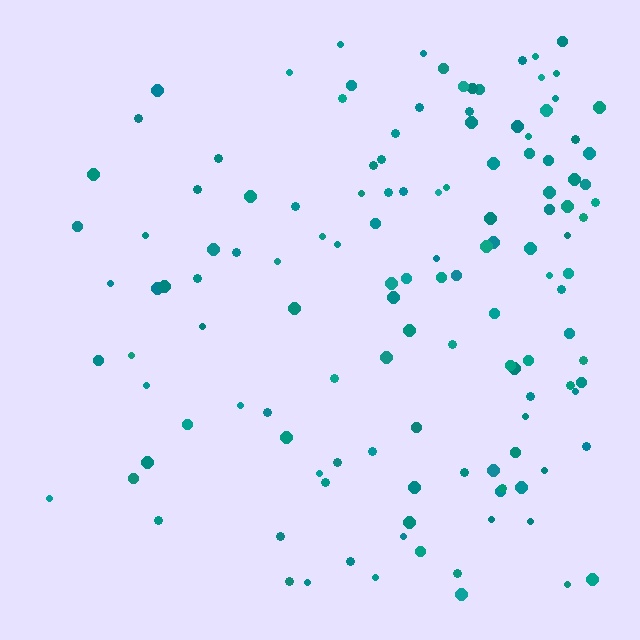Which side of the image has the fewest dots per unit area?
The left.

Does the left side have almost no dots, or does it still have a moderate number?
Still a moderate number, just noticeably fewer than the right.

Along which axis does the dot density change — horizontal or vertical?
Horizontal.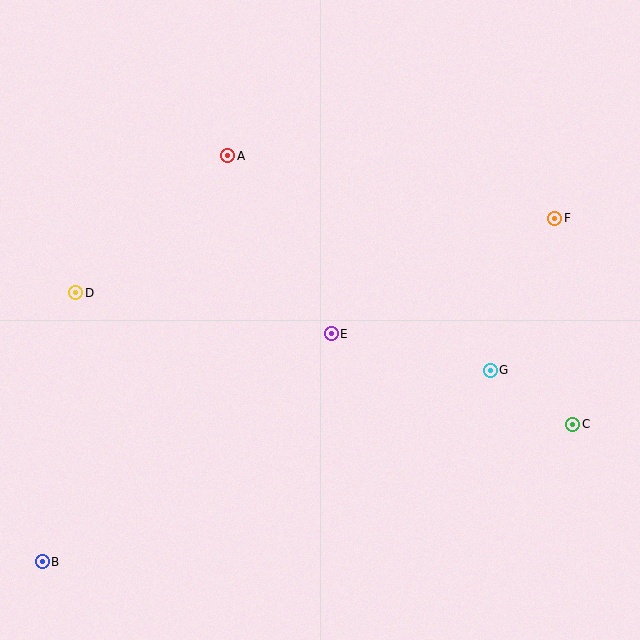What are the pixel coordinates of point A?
Point A is at (228, 156).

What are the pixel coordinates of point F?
Point F is at (555, 218).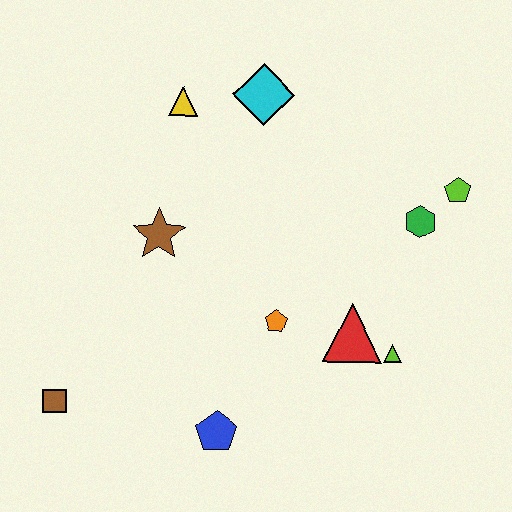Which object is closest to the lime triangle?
The red triangle is closest to the lime triangle.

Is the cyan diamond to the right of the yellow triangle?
Yes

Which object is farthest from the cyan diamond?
The brown square is farthest from the cyan diamond.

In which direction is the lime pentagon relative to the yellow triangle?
The lime pentagon is to the right of the yellow triangle.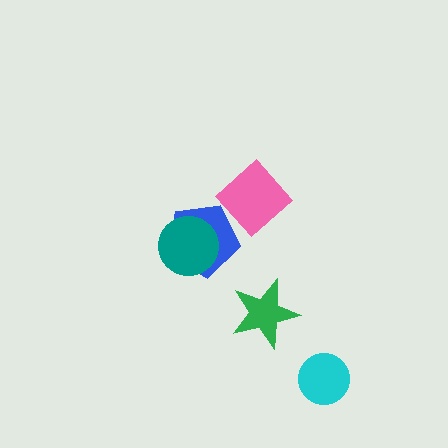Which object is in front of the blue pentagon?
The teal circle is in front of the blue pentagon.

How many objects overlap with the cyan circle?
0 objects overlap with the cyan circle.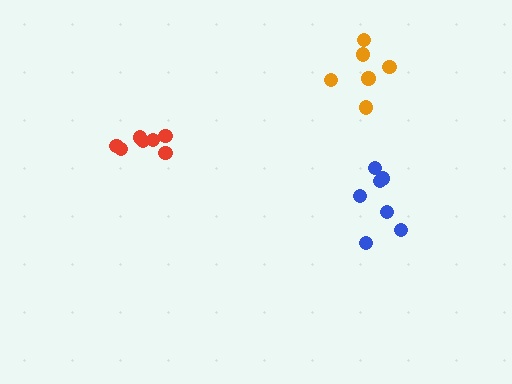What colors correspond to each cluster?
The clusters are colored: orange, red, blue.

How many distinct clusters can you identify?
There are 3 distinct clusters.